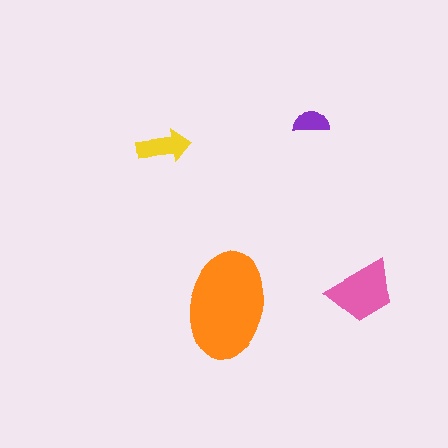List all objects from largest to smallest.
The orange ellipse, the pink trapezoid, the yellow arrow, the purple semicircle.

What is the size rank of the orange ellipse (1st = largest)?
1st.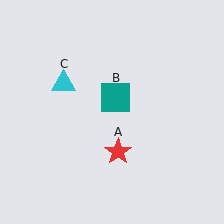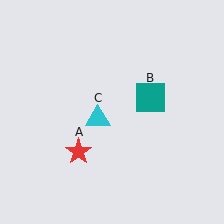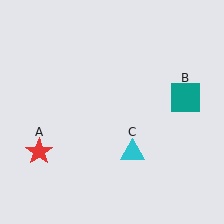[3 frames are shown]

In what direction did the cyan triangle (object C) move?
The cyan triangle (object C) moved down and to the right.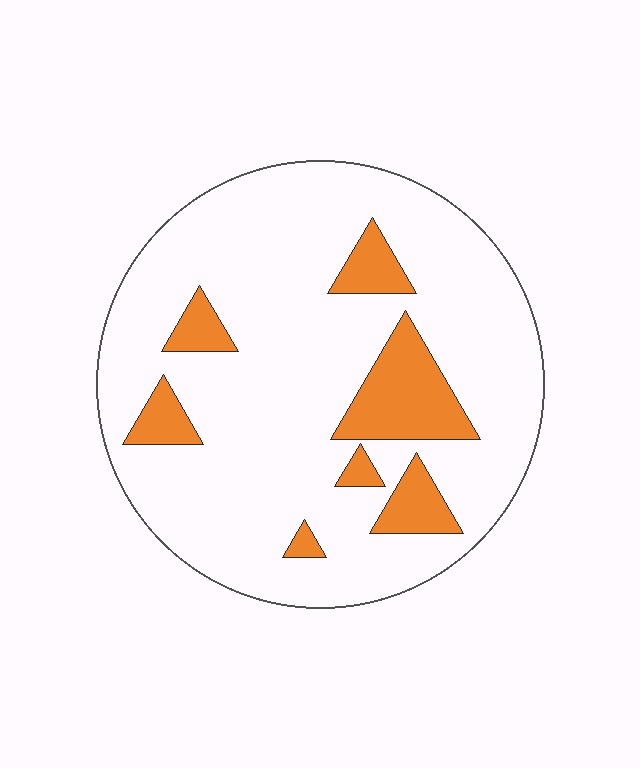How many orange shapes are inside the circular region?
7.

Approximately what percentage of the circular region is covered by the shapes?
Approximately 15%.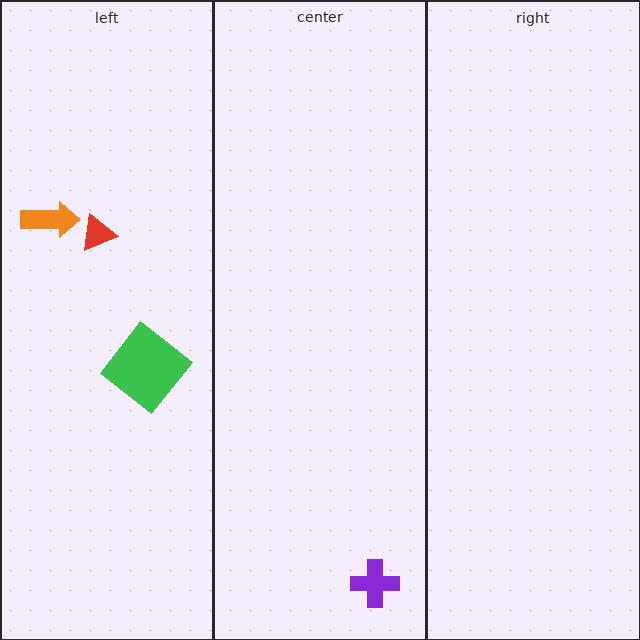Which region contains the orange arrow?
The left region.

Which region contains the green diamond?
The left region.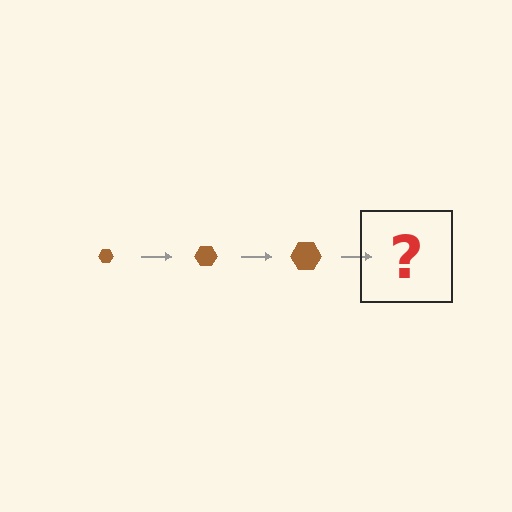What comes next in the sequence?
The next element should be a brown hexagon, larger than the previous one.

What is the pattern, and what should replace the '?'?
The pattern is that the hexagon gets progressively larger each step. The '?' should be a brown hexagon, larger than the previous one.